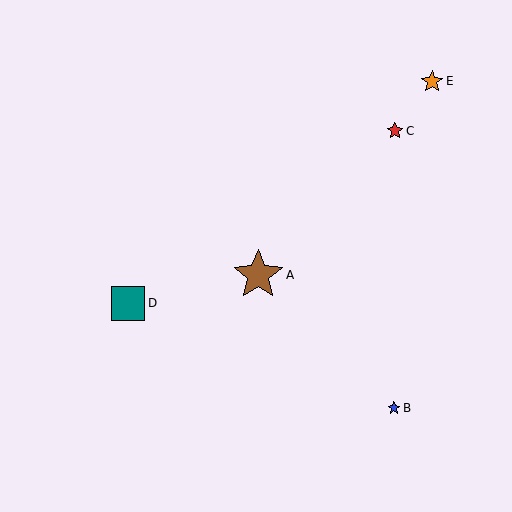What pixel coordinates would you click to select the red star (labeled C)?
Click at (395, 131) to select the red star C.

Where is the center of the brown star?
The center of the brown star is at (258, 275).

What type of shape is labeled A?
Shape A is a brown star.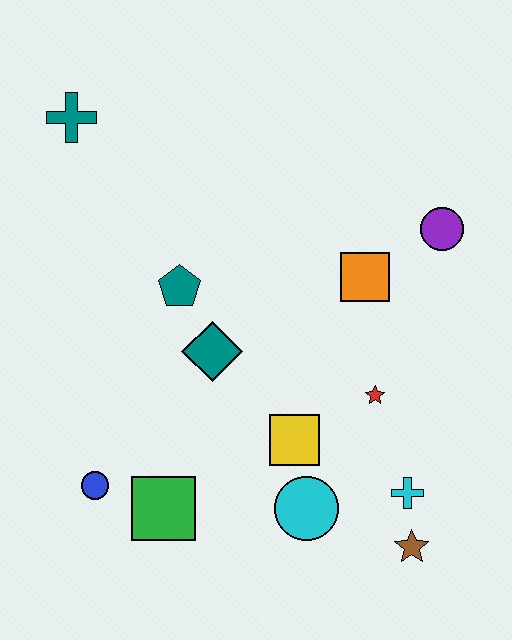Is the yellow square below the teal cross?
Yes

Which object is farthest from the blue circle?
The purple circle is farthest from the blue circle.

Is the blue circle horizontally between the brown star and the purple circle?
No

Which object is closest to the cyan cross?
The brown star is closest to the cyan cross.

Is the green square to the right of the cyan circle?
No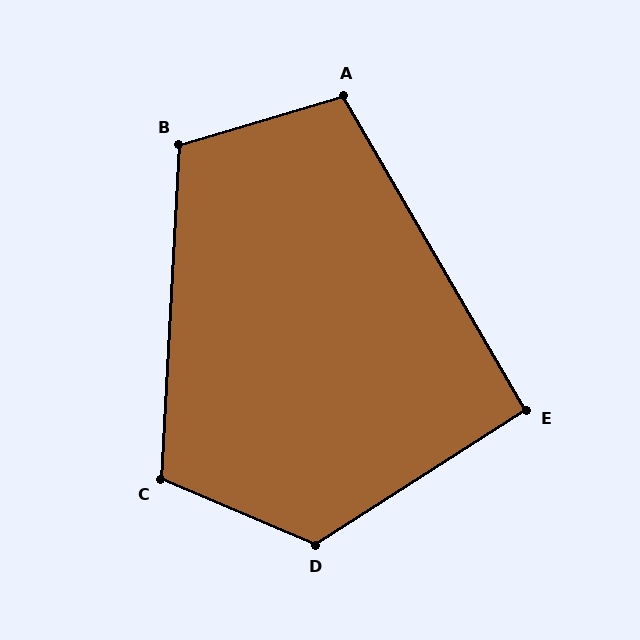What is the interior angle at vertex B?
Approximately 110 degrees (obtuse).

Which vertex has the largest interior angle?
D, at approximately 124 degrees.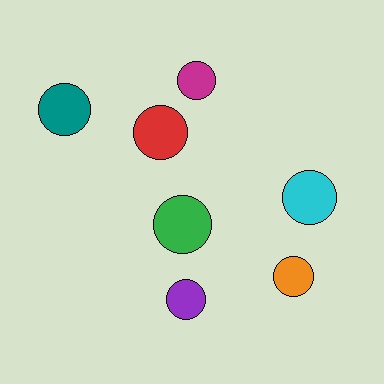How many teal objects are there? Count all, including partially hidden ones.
There is 1 teal object.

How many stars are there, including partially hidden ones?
There are no stars.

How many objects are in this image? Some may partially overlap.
There are 7 objects.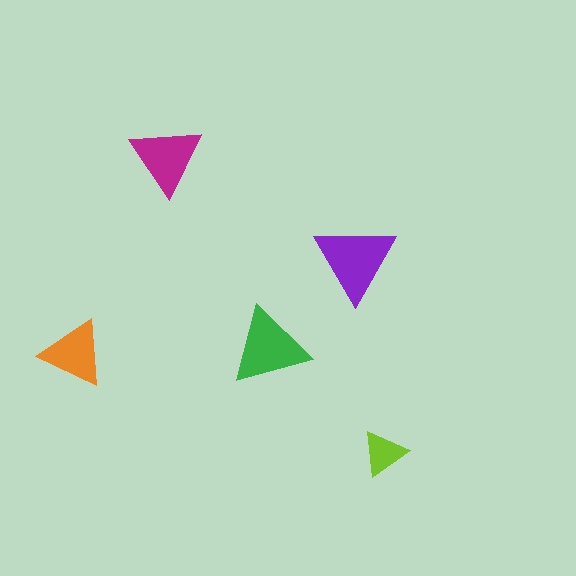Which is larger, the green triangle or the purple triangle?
The purple one.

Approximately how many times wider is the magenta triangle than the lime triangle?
About 1.5 times wider.